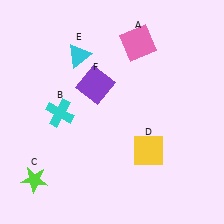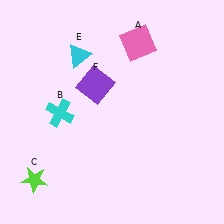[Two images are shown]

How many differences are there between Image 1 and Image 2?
There is 1 difference between the two images.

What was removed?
The yellow square (D) was removed in Image 2.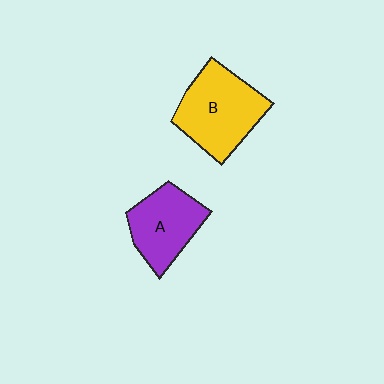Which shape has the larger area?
Shape B (yellow).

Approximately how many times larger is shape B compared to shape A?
Approximately 1.3 times.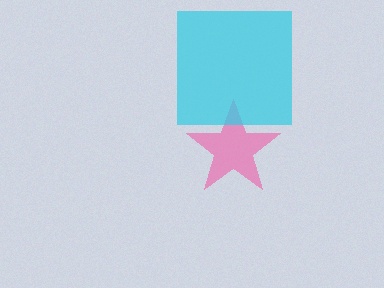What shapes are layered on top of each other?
The layered shapes are: a pink star, a cyan square.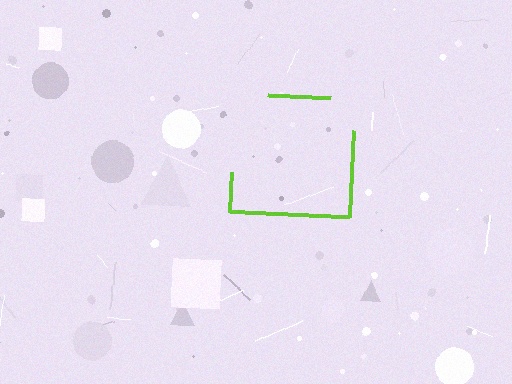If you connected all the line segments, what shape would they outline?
They would outline a square.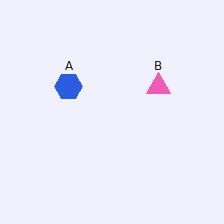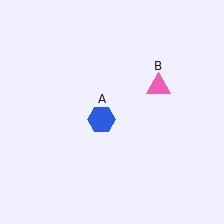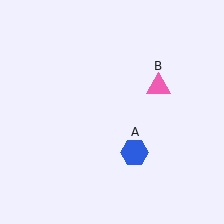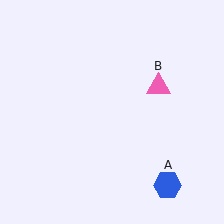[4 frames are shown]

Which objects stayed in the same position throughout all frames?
Pink triangle (object B) remained stationary.